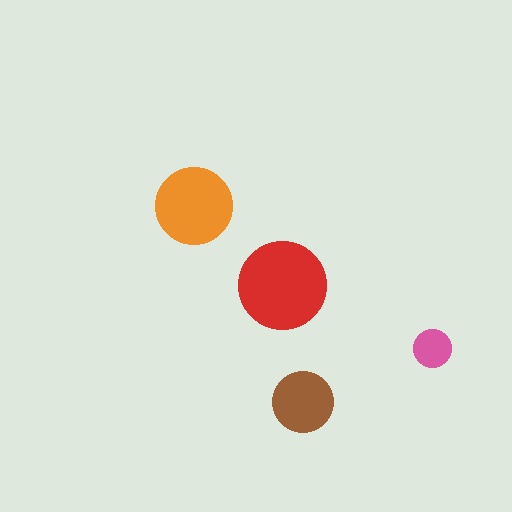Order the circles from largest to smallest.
the red one, the orange one, the brown one, the pink one.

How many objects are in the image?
There are 4 objects in the image.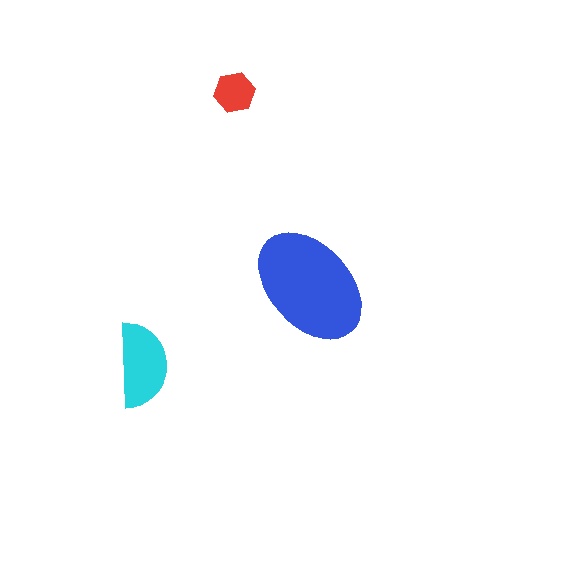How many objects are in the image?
There are 3 objects in the image.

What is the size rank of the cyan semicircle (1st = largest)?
2nd.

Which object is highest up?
The red hexagon is topmost.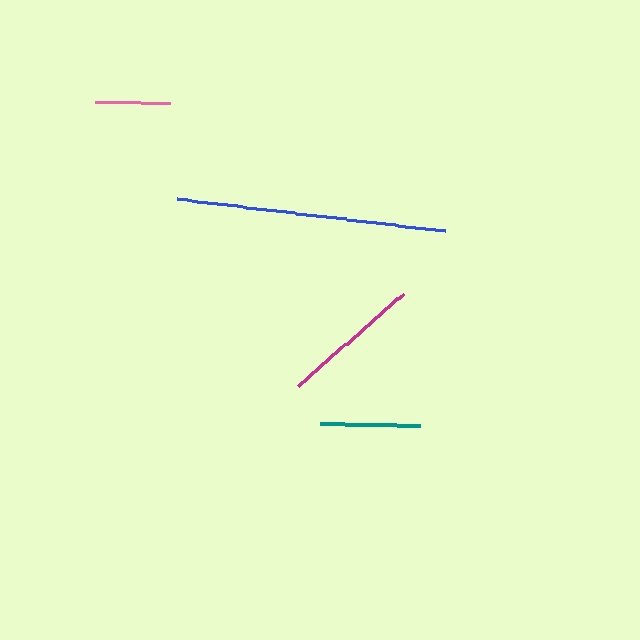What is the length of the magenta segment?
The magenta segment is approximately 140 pixels long.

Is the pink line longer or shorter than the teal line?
The teal line is longer than the pink line.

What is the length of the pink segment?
The pink segment is approximately 75 pixels long.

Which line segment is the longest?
The blue line is the longest at approximately 270 pixels.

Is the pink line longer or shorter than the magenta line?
The magenta line is longer than the pink line.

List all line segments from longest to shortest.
From longest to shortest: blue, magenta, teal, pink.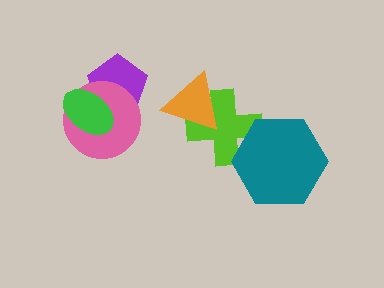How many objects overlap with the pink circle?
2 objects overlap with the pink circle.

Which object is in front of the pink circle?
The green ellipse is in front of the pink circle.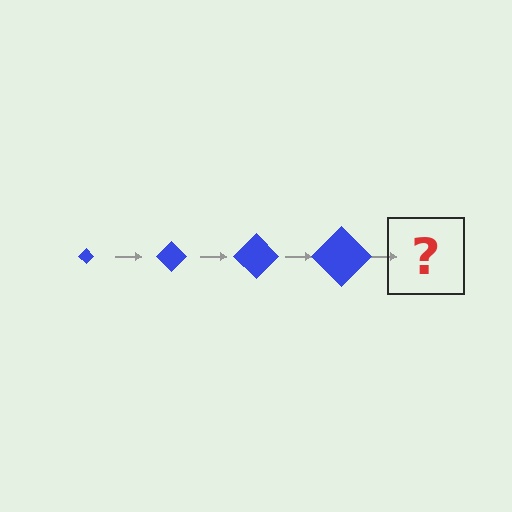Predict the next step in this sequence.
The next step is a blue diamond, larger than the previous one.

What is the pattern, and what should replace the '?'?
The pattern is that the diamond gets progressively larger each step. The '?' should be a blue diamond, larger than the previous one.